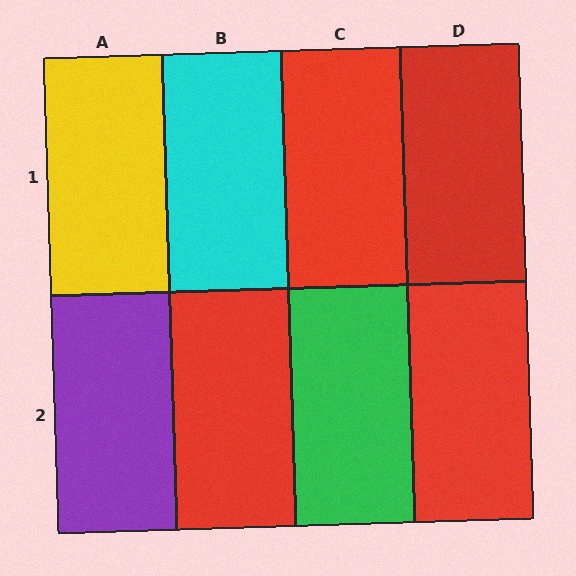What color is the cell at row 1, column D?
Red.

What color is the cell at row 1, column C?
Red.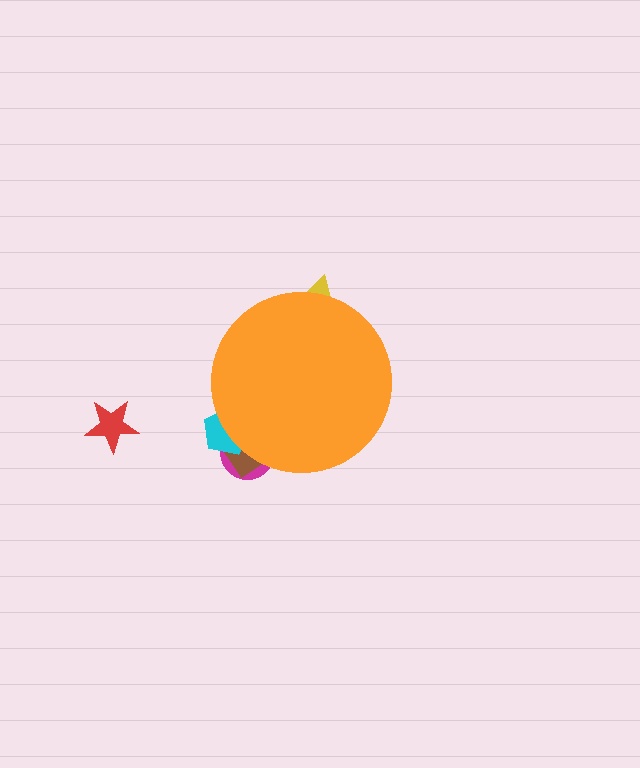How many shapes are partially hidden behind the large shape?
4 shapes are partially hidden.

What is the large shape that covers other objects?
An orange circle.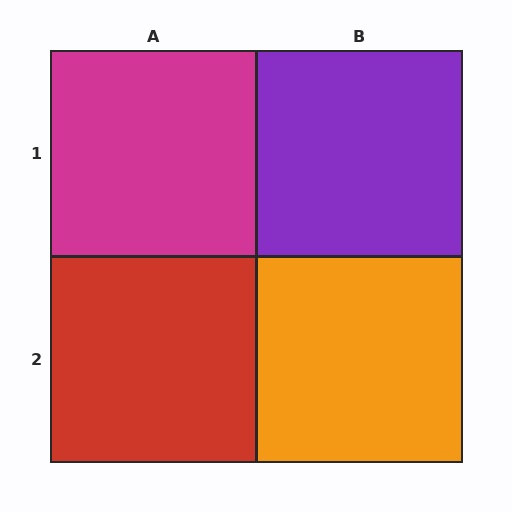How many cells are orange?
1 cell is orange.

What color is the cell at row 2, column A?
Red.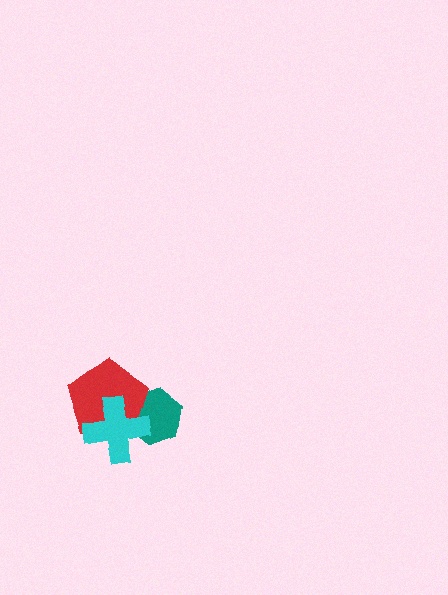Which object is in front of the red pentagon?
The cyan cross is in front of the red pentagon.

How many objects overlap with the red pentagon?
2 objects overlap with the red pentagon.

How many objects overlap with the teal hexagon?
2 objects overlap with the teal hexagon.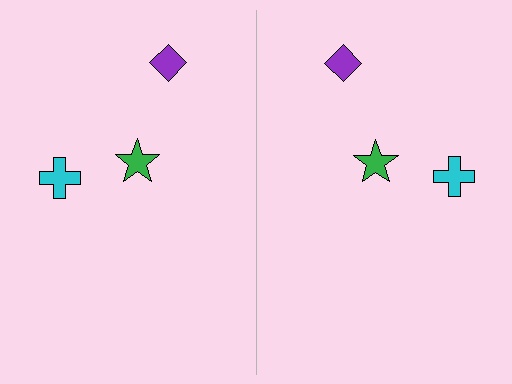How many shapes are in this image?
There are 6 shapes in this image.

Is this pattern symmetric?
Yes, this pattern has bilateral (reflection) symmetry.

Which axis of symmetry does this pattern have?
The pattern has a vertical axis of symmetry running through the center of the image.